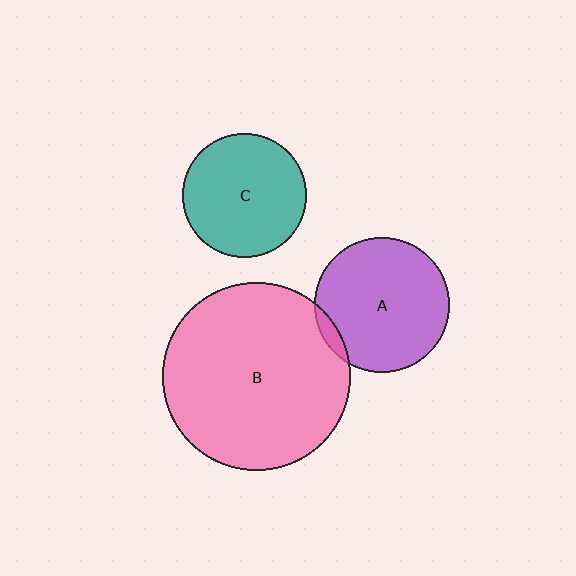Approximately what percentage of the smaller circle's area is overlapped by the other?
Approximately 5%.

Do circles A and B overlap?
Yes.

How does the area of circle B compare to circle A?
Approximately 1.9 times.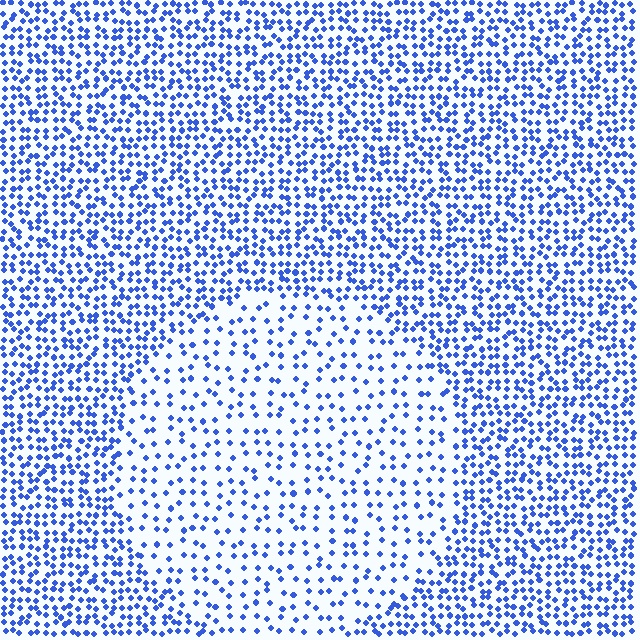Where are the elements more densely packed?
The elements are more densely packed outside the circle boundary.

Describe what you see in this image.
The image contains small blue elements arranged at two different densities. A circle-shaped region is visible where the elements are less densely packed than the surrounding area.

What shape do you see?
I see a circle.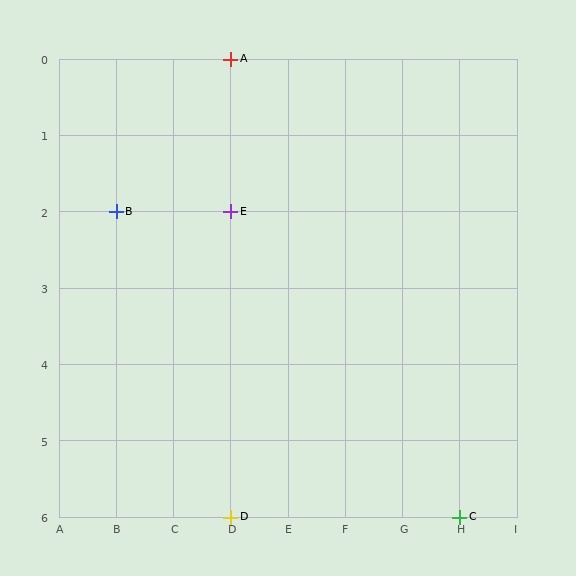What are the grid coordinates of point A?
Point A is at grid coordinates (D, 0).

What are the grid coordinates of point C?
Point C is at grid coordinates (H, 6).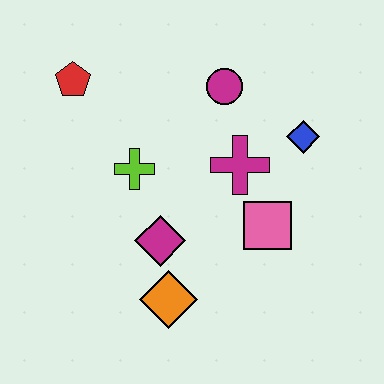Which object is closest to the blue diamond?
The magenta cross is closest to the blue diamond.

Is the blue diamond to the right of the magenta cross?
Yes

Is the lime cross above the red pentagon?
No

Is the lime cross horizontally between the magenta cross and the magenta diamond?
No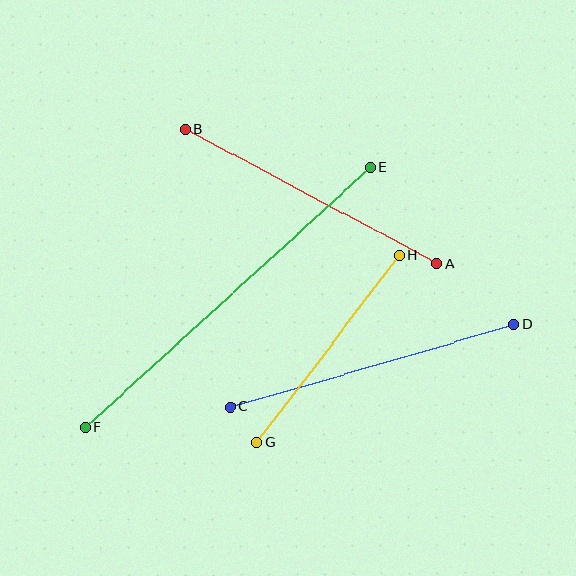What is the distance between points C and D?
The distance is approximately 296 pixels.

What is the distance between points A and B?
The distance is approximately 286 pixels.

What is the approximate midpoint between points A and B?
The midpoint is at approximately (311, 196) pixels.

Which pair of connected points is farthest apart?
Points E and F are farthest apart.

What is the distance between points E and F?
The distance is approximately 386 pixels.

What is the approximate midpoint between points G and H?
The midpoint is at approximately (328, 349) pixels.